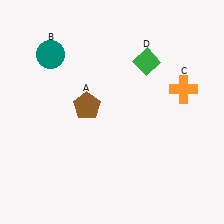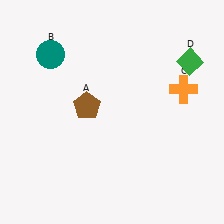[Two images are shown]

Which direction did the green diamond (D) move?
The green diamond (D) moved right.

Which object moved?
The green diamond (D) moved right.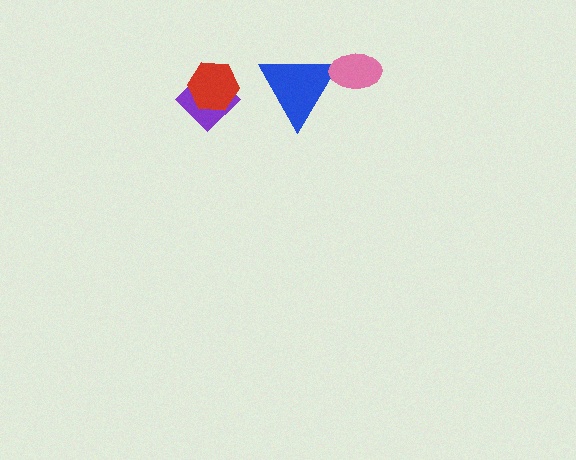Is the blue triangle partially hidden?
Yes, it is partially covered by another shape.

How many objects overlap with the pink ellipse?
1 object overlaps with the pink ellipse.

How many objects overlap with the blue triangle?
1 object overlaps with the blue triangle.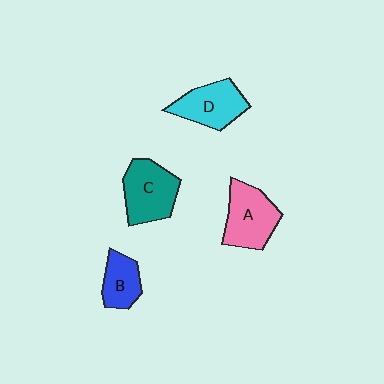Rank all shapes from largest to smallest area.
From largest to smallest: C (teal), A (pink), D (cyan), B (blue).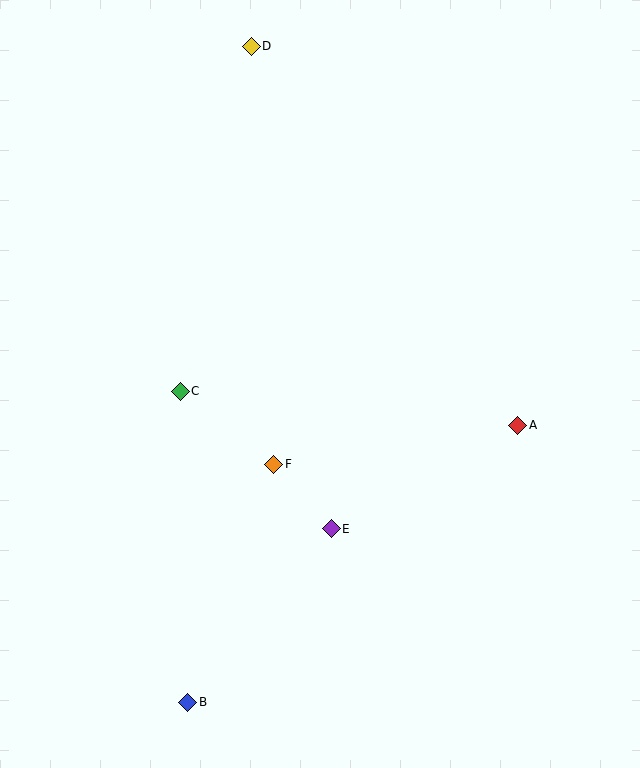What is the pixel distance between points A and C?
The distance between A and C is 339 pixels.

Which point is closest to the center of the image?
Point F at (274, 464) is closest to the center.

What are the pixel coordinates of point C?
Point C is at (180, 391).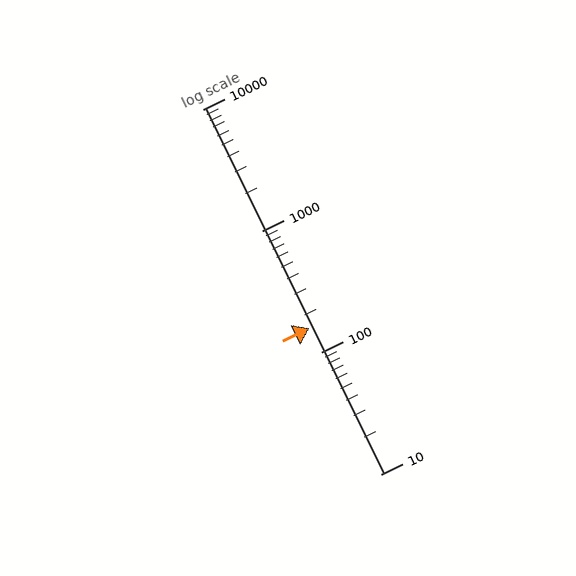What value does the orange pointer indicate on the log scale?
The pointer indicates approximately 160.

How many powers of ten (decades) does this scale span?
The scale spans 3 decades, from 10 to 10000.